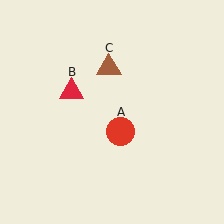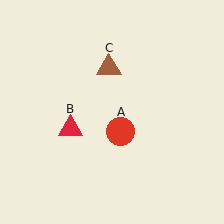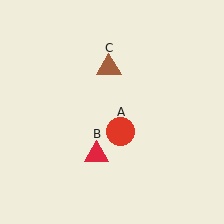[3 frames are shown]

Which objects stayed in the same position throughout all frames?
Red circle (object A) and brown triangle (object C) remained stationary.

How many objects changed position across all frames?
1 object changed position: red triangle (object B).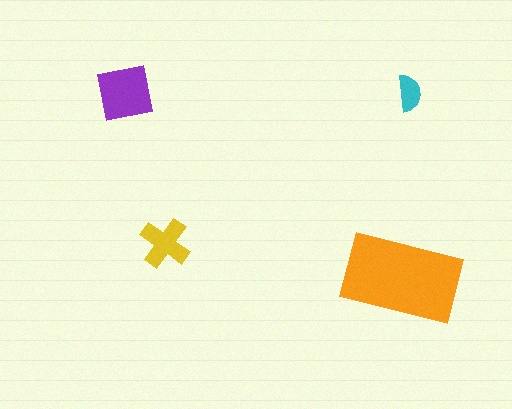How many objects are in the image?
There are 4 objects in the image.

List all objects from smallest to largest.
The cyan semicircle, the yellow cross, the purple square, the orange rectangle.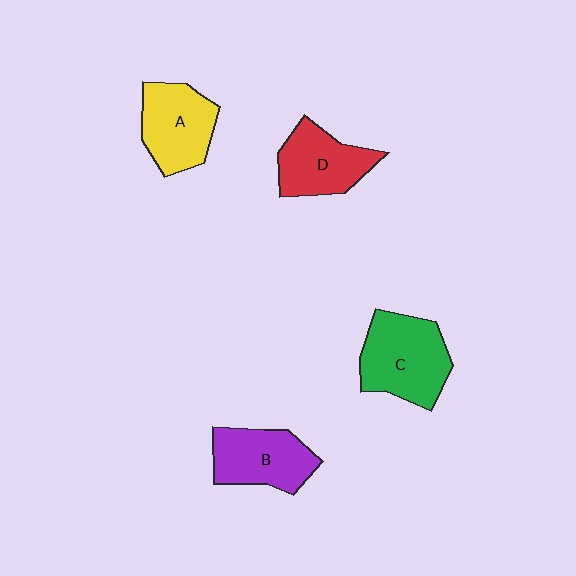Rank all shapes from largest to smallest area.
From largest to smallest: C (green), A (yellow), B (purple), D (red).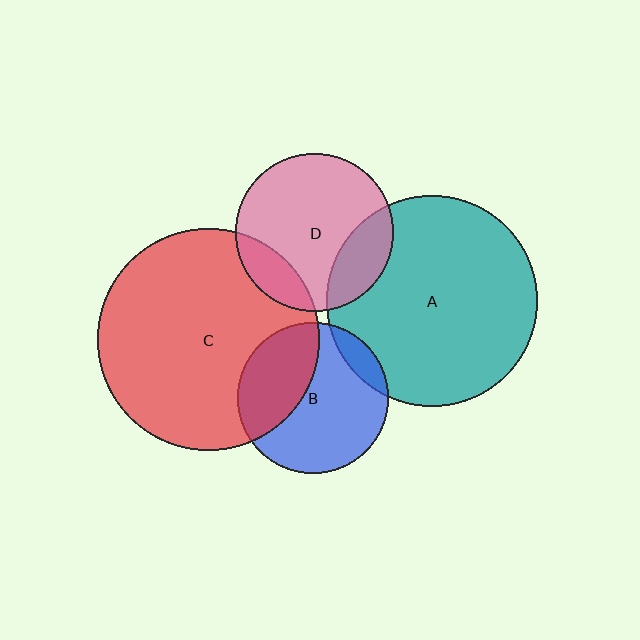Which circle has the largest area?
Circle C (red).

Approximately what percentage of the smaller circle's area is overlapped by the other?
Approximately 20%.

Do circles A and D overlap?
Yes.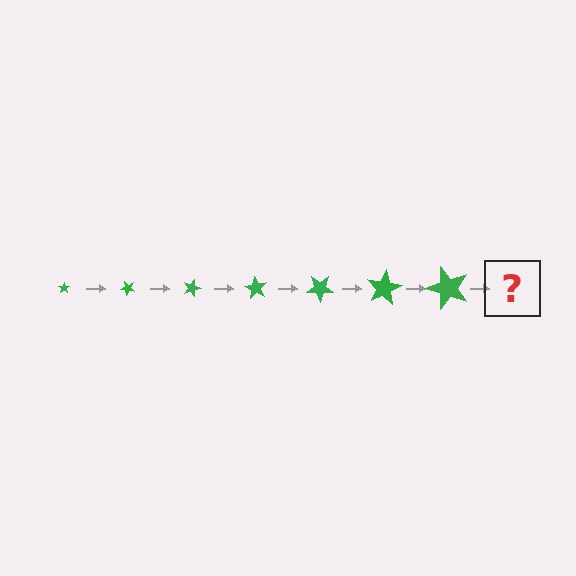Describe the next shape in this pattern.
It should be a star, larger than the previous one and rotated 315 degrees from the start.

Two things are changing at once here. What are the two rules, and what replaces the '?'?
The two rules are that the star grows larger each step and it rotates 45 degrees each step. The '?' should be a star, larger than the previous one and rotated 315 degrees from the start.